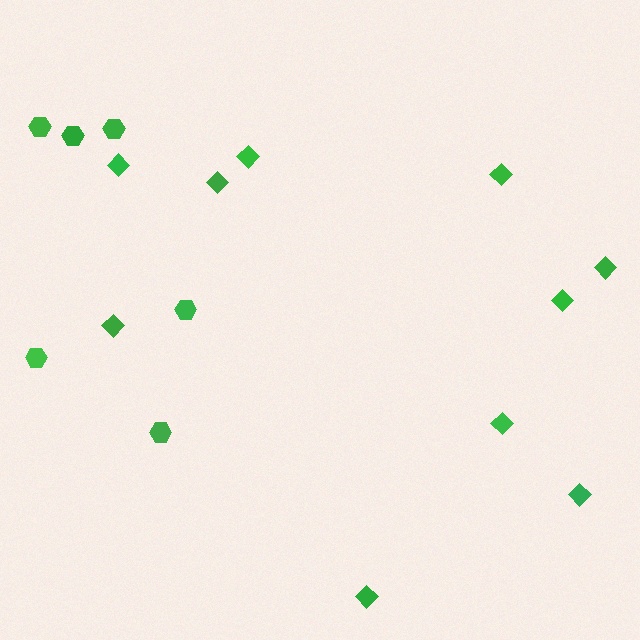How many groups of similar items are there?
There are 2 groups: one group of diamonds (10) and one group of hexagons (6).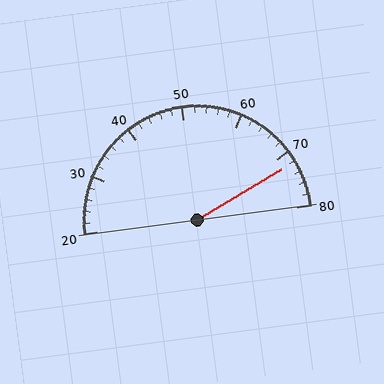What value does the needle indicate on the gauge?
The needle indicates approximately 72.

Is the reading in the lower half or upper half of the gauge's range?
The reading is in the upper half of the range (20 to 80).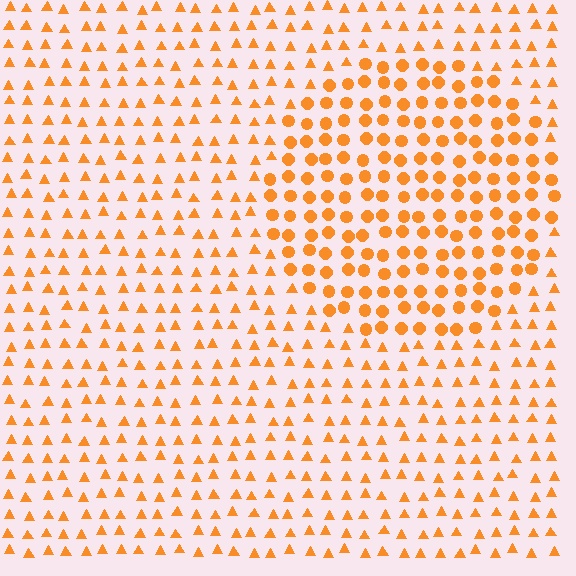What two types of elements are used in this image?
The image uses circles inside the circle region and triangles outside it.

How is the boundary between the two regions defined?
The boundary is defined by a change in element shape: circles inside vs. triangles outside. All elements share the same color and spacing.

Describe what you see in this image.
The image is filled with small orange elements arranged in a uniform grid. A circle-shaped region contains circles, while the surrounding area contains triangles. The boundary is defined purely by the change in element shape.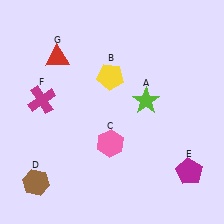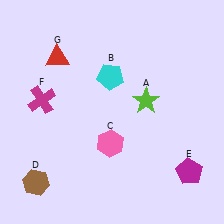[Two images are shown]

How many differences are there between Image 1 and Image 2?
There is 1 difference between the two images.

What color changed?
The pentagon (B) changed from yellow in Image 1 to cyan in Image 2.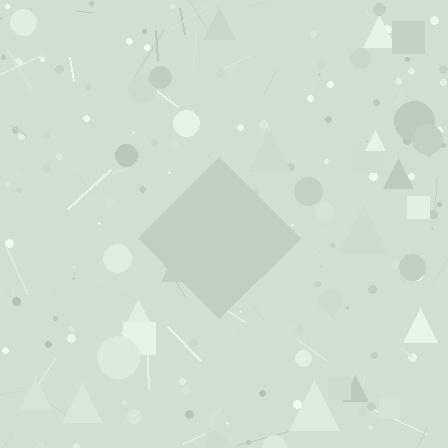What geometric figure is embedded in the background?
A diamond is embedded in the background.